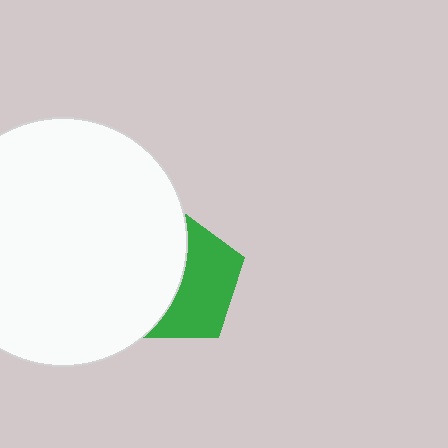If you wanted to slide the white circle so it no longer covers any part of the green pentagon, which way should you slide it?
Slide it left — that is the most direct way to separate the two shapes.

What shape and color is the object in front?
The object in front is a white circle.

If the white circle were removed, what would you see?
You would see the complete green pentagon.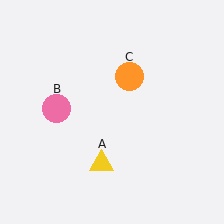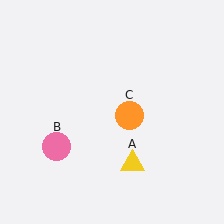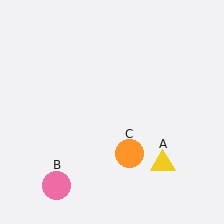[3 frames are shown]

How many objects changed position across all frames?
3 objects changed position: yellow triangle (object A), pink circle (object B), orange circle (object C).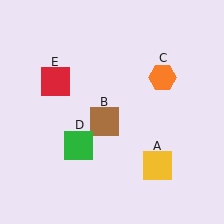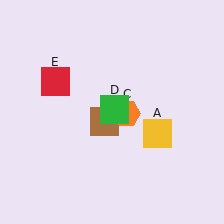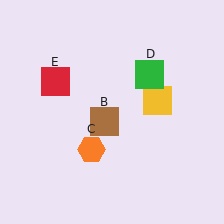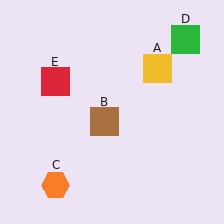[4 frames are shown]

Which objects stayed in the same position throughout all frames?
Brown square (object B) and red square (object E) remained stationary.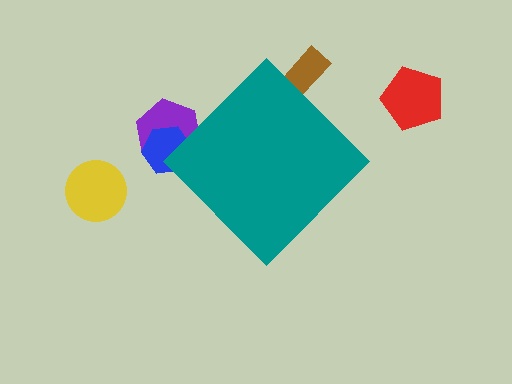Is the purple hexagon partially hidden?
Yes, the purple hexagon is partially hidden behind the teal diamond.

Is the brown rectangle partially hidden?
Yes, the brown rectangle is partially hidden behind the teal diamond.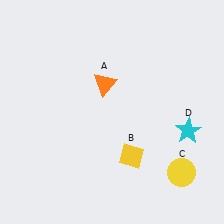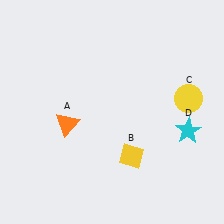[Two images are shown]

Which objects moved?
The objects that moved are: the orange triangle (A), the yellow circle (C).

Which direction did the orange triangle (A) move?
The orange triangle (A) moved down.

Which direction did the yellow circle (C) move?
The yellow circle (C) moved up.